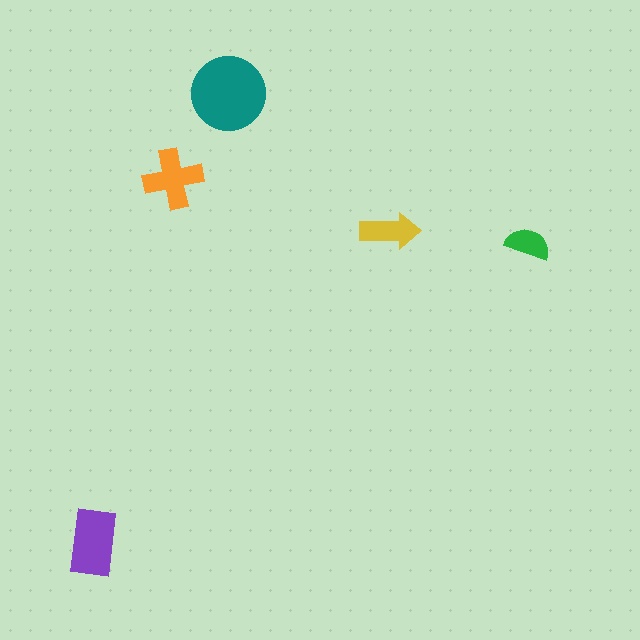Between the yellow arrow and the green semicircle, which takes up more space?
The yellow arrow.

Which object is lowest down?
The purple rectangle is bottommost.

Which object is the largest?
The teal circle.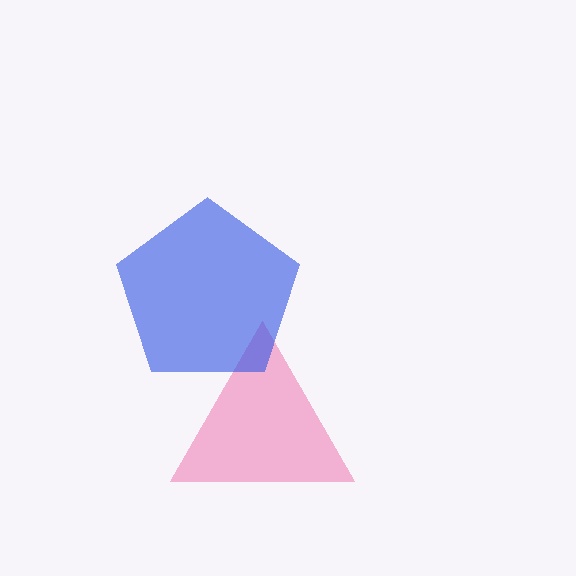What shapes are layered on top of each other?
The layered shapes are: a pink triangle, a blue pentagon.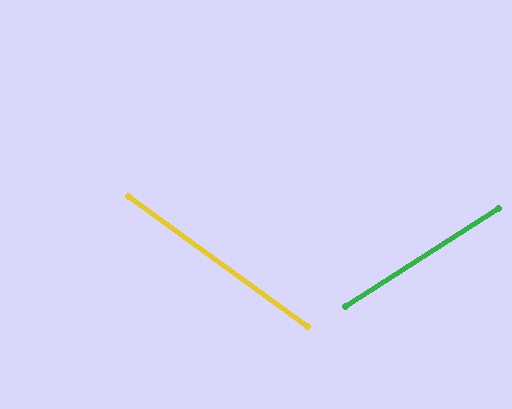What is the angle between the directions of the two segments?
Approximately 69 degrees.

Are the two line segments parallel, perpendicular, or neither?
Neither parallel nor perpendicular — they differ by about 69°.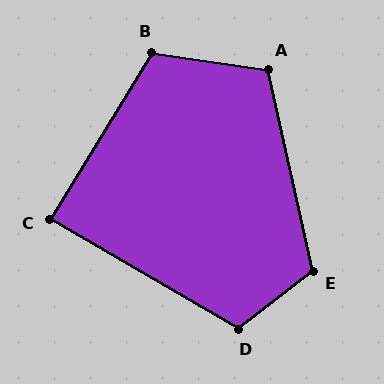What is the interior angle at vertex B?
Approximately 113 degrees (obtuse).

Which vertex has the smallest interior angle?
C, at approximately 89 degrees.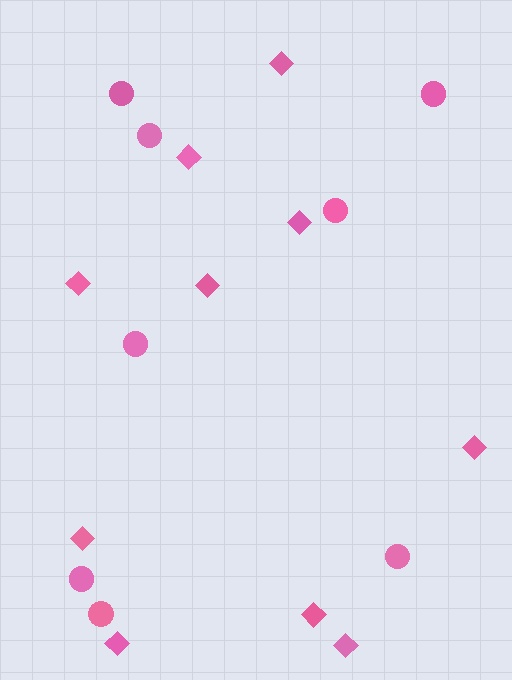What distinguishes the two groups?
There are 2 groups: one group of diamonds (10) and one group of circles (8).